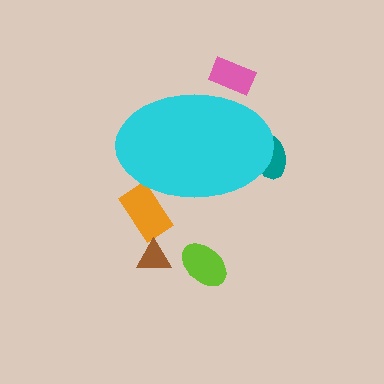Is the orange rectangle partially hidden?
Yes, the orange rectangle is partially hidden behind the cyan ellipse.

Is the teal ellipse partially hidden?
Yes, the teal ellipse is partially hidden behind the cyan ellipse.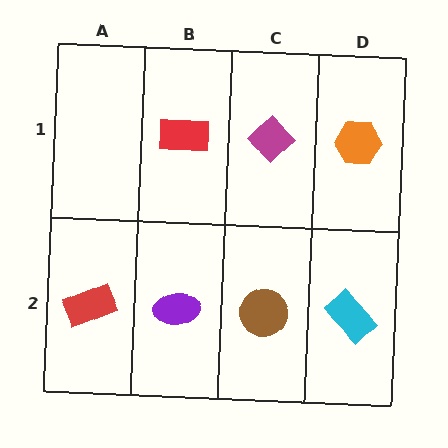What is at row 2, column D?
A cyan rectangle.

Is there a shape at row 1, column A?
No, that cell is empty.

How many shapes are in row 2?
4 shapes.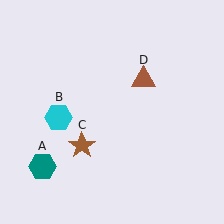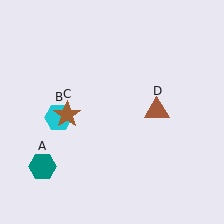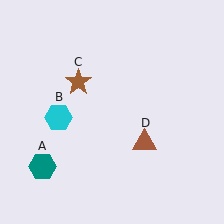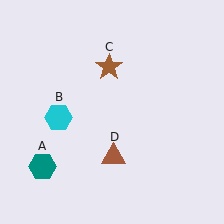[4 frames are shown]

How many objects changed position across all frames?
2 objects changed position: brown star (object C), brown triangle (object D).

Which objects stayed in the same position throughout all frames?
Teal hexagon (object A) and cyan hexagon (object B) remained stationary.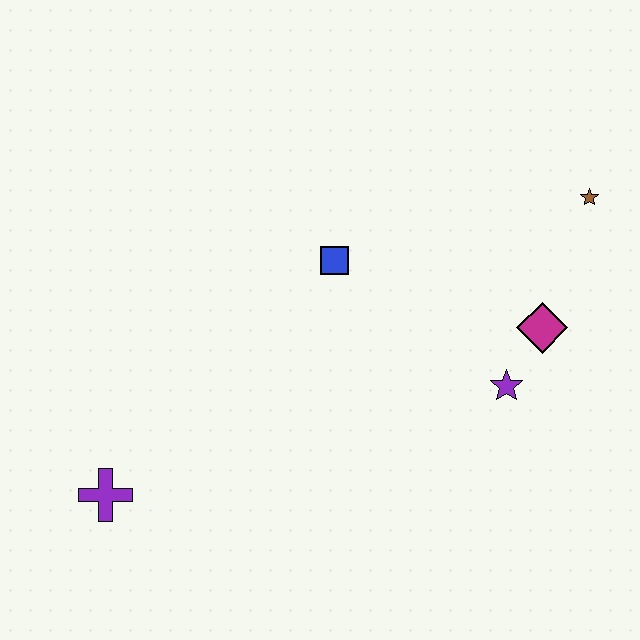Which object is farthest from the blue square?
The purple cross is farthest from the blue square.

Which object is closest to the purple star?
The magenta diamond is closest to the purple star.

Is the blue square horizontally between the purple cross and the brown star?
Yes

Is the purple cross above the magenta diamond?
No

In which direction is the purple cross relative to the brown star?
The purple cross is to the left of the brown star.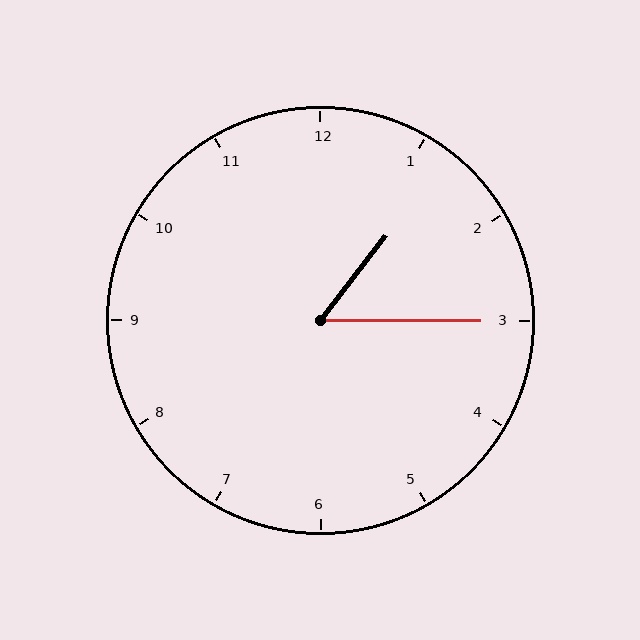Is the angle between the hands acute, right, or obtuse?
It is acute.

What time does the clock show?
1:15.